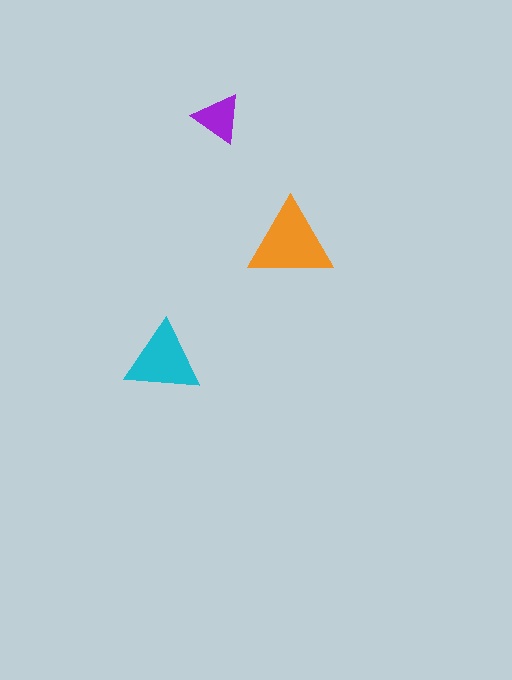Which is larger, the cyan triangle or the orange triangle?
The orange one.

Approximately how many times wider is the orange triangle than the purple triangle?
About 1.5 times wider.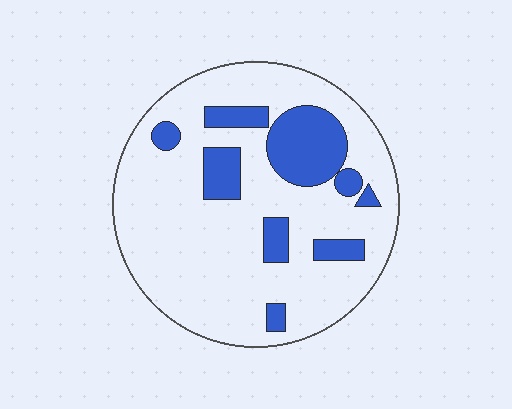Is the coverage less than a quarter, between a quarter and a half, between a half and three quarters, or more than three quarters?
Less than a quarter.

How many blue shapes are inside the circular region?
9.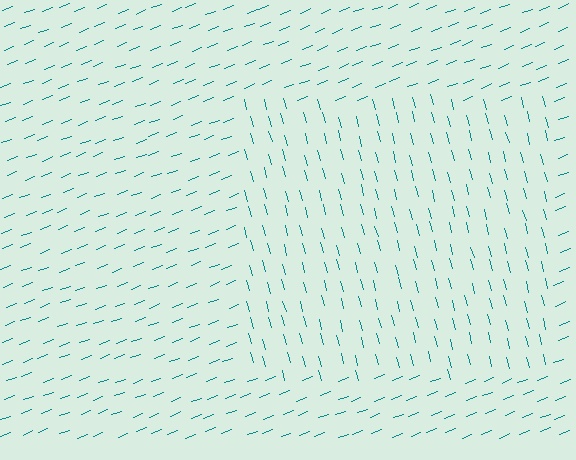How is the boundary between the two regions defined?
The boundary is defined purely by a change in line orientation (approximately 84 degrees difference). All lines are the same color and thickness.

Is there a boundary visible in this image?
Yes, there is a texture boundary formed by a change in line orientation.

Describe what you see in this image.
The image is filled with small teal line segments. A rectangle region in the image has lines oriented differently from the surrounding lines, creating a visible texture boundary.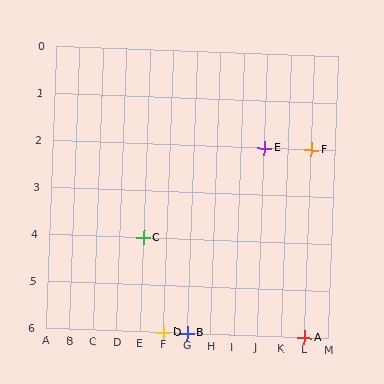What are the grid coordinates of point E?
Point E is at grid coordinates (J, 2).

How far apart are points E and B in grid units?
Points E and B are 3 columns and 4 rows apart (about 5.0 grid units diagonally).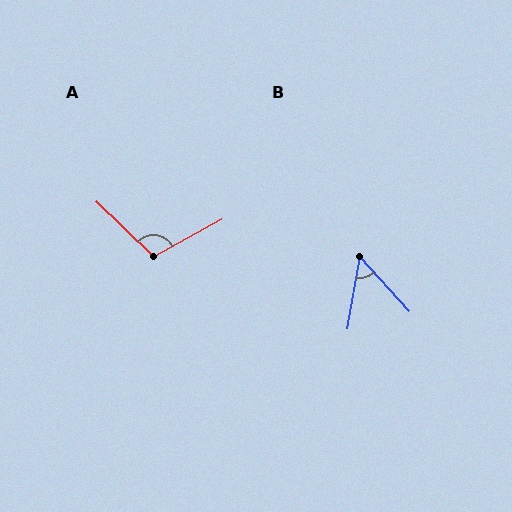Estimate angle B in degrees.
Approximately 52 degrees.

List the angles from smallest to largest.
B (52°), A (107°).